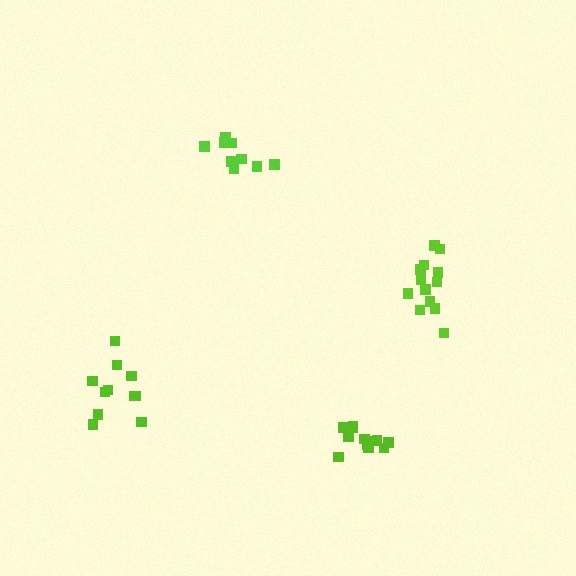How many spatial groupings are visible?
There are 4 spatial groupings.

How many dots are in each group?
Group 1: 12 dots, Group 2: 9 dots, Group 3: 11 dots, Group 4: 13 dots (45 total).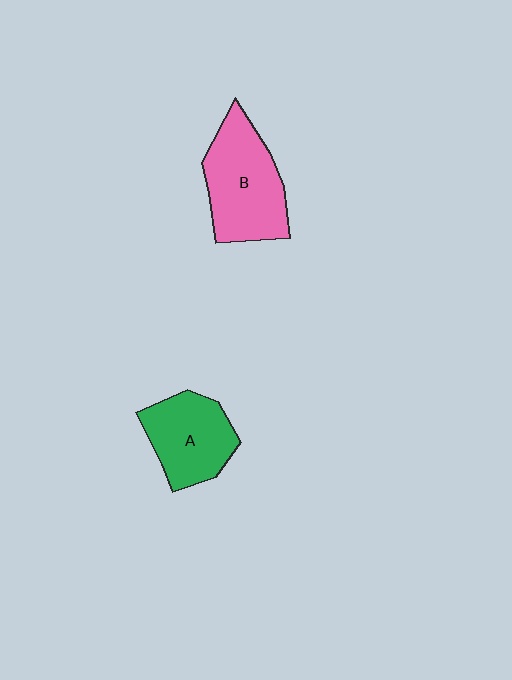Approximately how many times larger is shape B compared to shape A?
Approximately 1.3 times.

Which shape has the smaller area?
Shape A (green).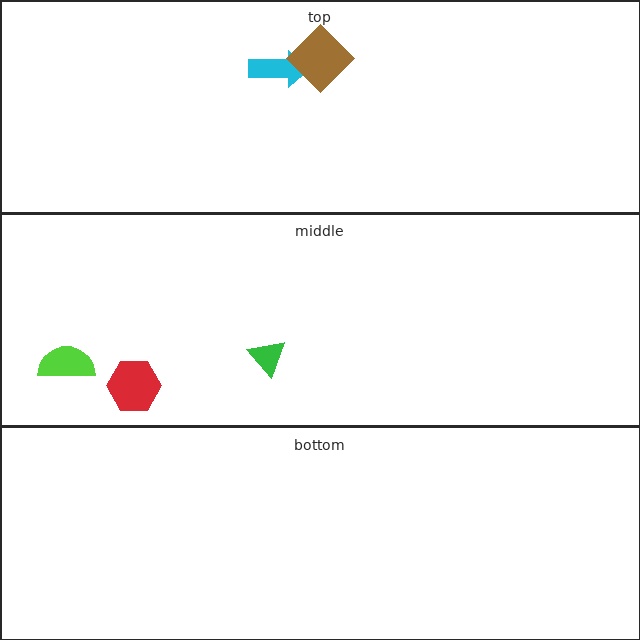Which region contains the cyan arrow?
The top region.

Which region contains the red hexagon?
The middle region.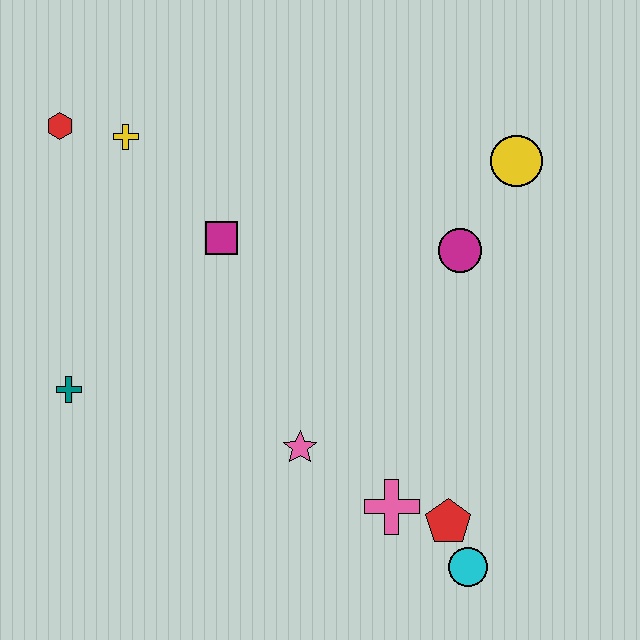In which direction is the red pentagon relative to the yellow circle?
The red pentagon is below the yellow circle.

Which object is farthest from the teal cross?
The yellow circle is farthest from the teal cross.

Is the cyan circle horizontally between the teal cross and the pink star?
No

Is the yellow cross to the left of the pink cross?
Yes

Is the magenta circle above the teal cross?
Yes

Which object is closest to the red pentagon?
The cyan circle is closest to the red pentagon.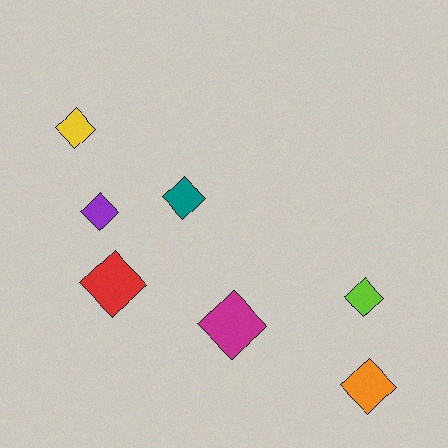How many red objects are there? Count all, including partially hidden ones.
There is 1 red object.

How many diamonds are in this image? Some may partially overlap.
There are 7 diamonds.